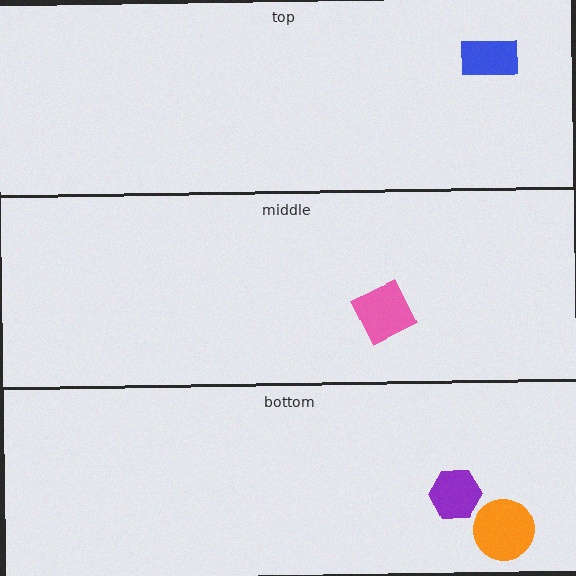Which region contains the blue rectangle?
The top region.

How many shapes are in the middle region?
1.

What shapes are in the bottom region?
The purple hexagon, the orange circle.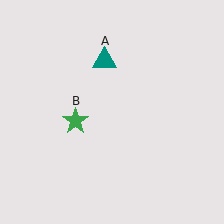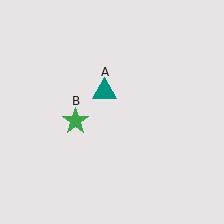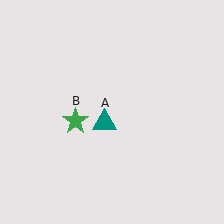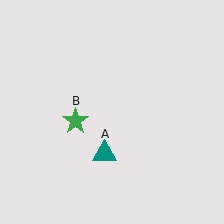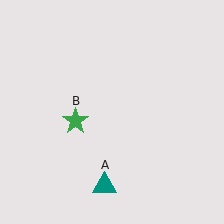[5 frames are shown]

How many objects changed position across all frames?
1 object changed position: teal triangle (object A).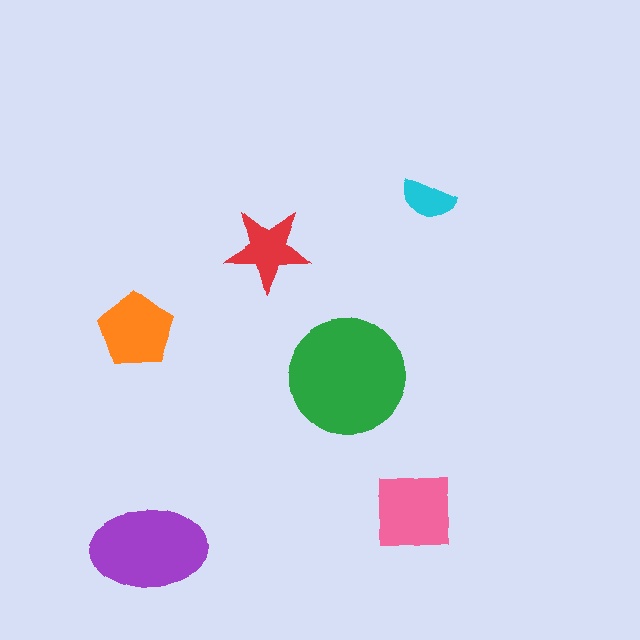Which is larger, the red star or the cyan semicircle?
The red star.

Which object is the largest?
The green circle.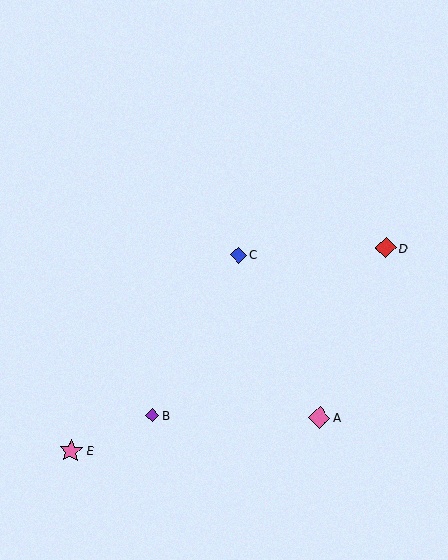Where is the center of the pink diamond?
The center of the pink diamond is at (319, 418).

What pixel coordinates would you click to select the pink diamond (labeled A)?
Click at (319, 418) to select the pink diamond A.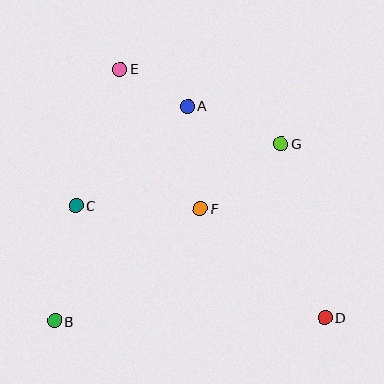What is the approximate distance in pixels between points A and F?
The distance between A and F is approximately 103 pixels.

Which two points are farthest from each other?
Points D and E are farthest from each other.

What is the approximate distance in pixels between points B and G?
The distance between B and G is approximately 288 pixels.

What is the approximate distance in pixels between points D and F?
The distance between D and F is approximately 165 pixels.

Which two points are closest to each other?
Points A and E are closest to each other.